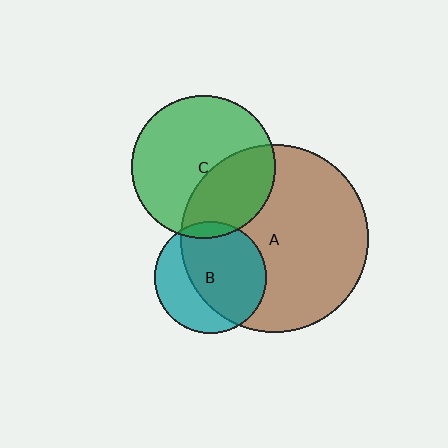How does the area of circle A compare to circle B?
Approximately 2.8 times.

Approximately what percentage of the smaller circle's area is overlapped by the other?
Approximately 5%.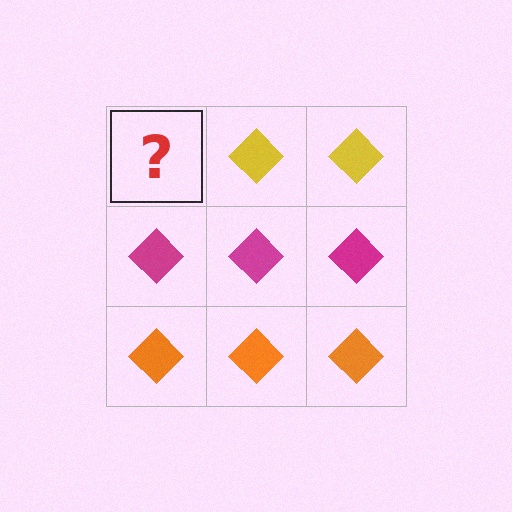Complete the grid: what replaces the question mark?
The question mark should be replaced with a yellow diamond.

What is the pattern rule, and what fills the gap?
The rule is that each row has a consistent color. The gap should be filled with a yellow diamond.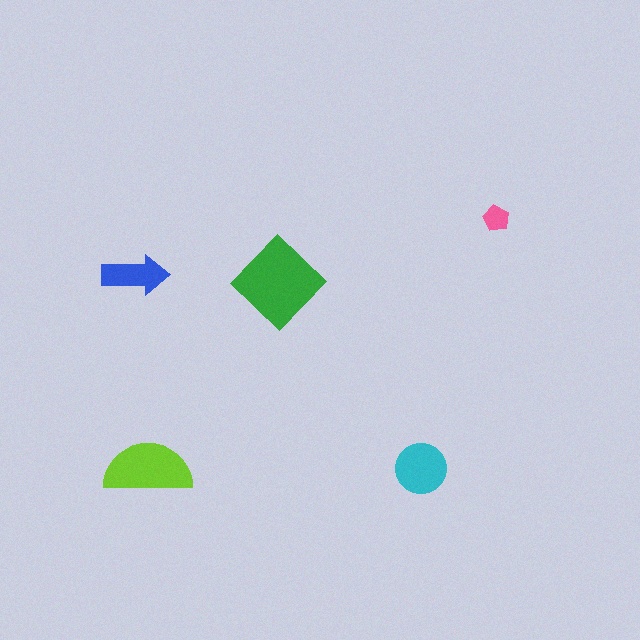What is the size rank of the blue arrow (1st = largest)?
4th.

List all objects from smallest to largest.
The pink pentagon, the blue arrow, the cyan circle, the lime semicircle, the green diamond.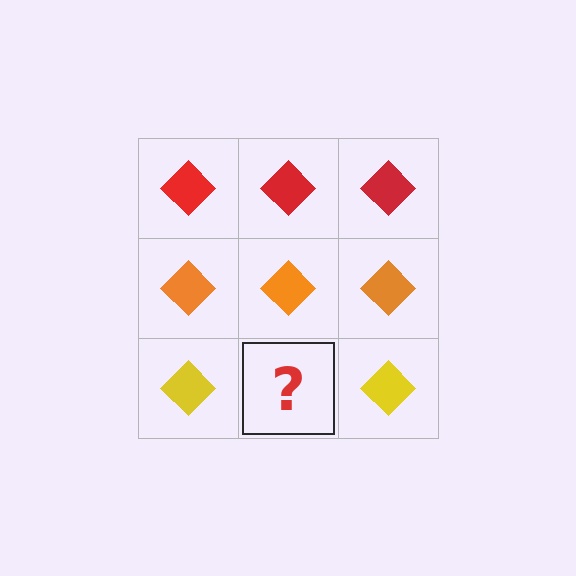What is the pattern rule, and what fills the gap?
The rule is that each row has a consistent color. The gap should be filled with a yellow diamond.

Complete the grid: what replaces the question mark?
The question mark should be replaced with a yellow diamond.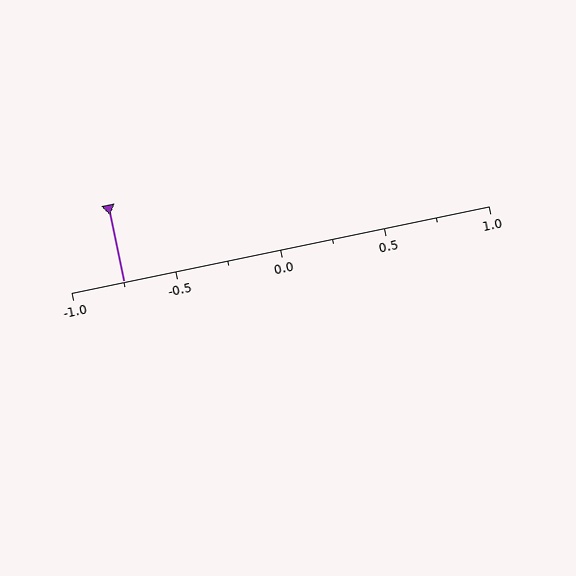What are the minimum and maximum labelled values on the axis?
The axis runs from -1.0 to 1.0.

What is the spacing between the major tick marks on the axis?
The major ticks are spaced 0.5 apart.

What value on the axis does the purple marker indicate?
The marker indicates approximately -0.75.